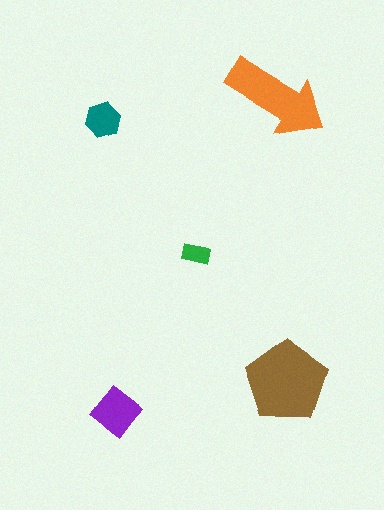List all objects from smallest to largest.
The green rectangle, the teal hexagon, the purple diamond, the orange arrow, the brown pentagon.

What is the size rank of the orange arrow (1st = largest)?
2nd.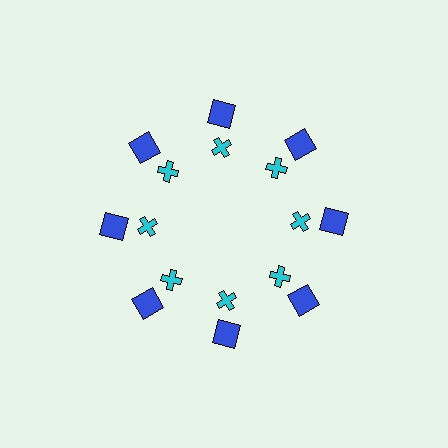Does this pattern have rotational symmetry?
Yes, this pattern has 8-fold rotational symmetry. It looks the same after rotating 45 degrees around the center.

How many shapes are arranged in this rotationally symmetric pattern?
There are 16 shapes, arranged in 8 groups of 2.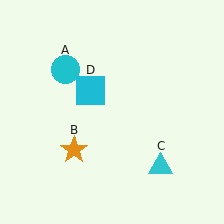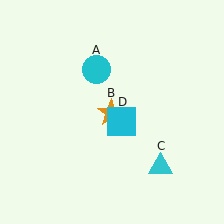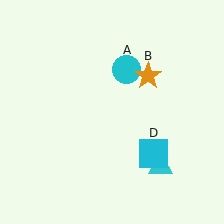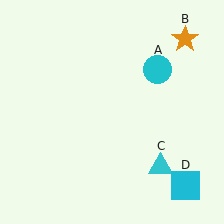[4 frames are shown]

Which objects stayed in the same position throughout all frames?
Cyan triangle (object C) remained stationary.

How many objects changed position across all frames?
3 objects changed position: cyan circle (object A), orange star (object B), cyan square (object D).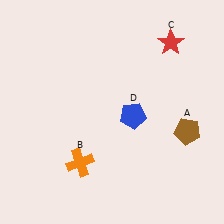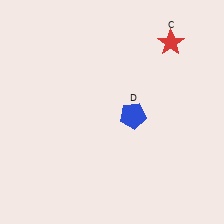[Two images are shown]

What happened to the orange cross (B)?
The orange cross (B) was removed in Image 2. It was in the bottom-left area of Image 1.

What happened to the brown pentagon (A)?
The brown pentagon (A) was removed in Image 2. It was in the bottom-right area of Image 1.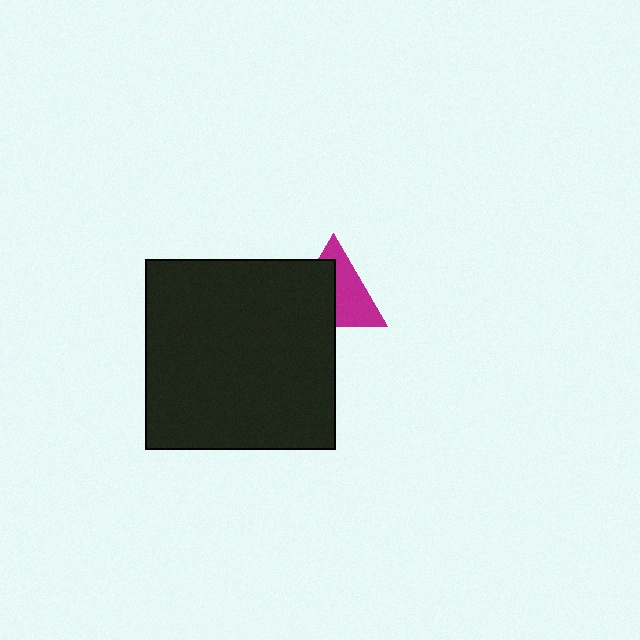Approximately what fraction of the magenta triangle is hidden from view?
Roughly 49% of the magenta triangle is hidden behind the black square.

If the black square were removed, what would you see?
You would see the complete magenta triangle.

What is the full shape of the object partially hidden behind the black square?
The partially hidden object is a magenta triangle.